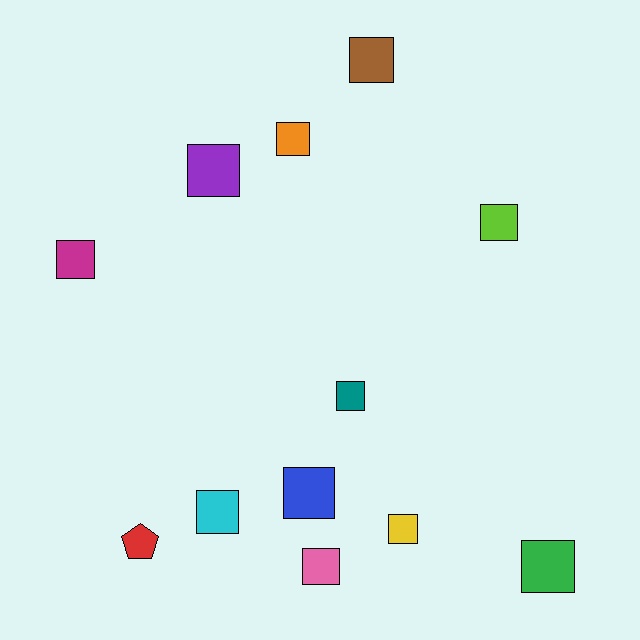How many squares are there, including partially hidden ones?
There are 11 squares.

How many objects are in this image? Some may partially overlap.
There are 12 objects.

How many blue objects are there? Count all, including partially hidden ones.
There is 1 blue object.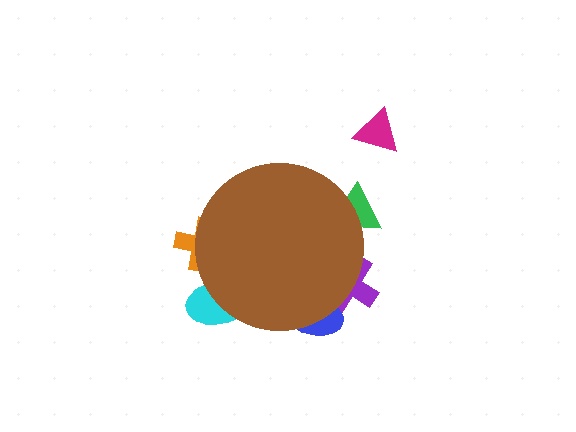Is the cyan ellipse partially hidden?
Yes, the cyan ellipse is partially hidden behind the brown circle.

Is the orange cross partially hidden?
Yes, the orange cross is partially hidden behind the brown circle.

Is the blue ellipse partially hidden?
Yes, the blue ellipse is partially hidden behind the brown circle.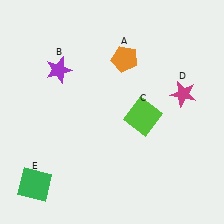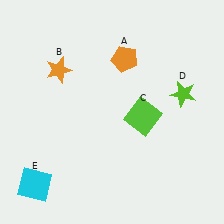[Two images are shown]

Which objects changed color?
B changed from purple to orange. D changed from magenta to lime. E changed from green to cyan.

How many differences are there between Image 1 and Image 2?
There are 3 differences between the two images.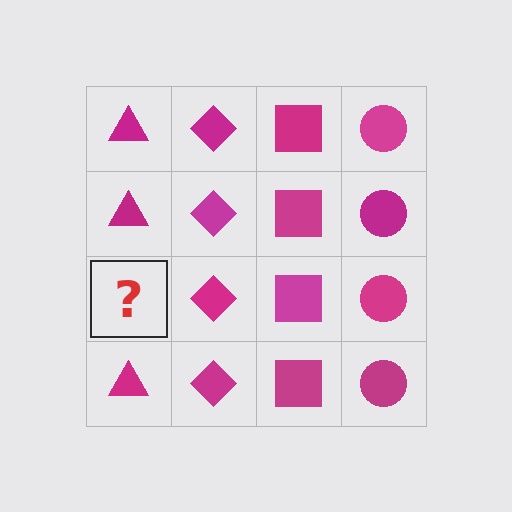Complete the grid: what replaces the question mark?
The question mark should be replaced with a magenta triangle.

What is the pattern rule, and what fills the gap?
The rule is that each column has a consistent shape. The gap should be filled with a magenta triangle.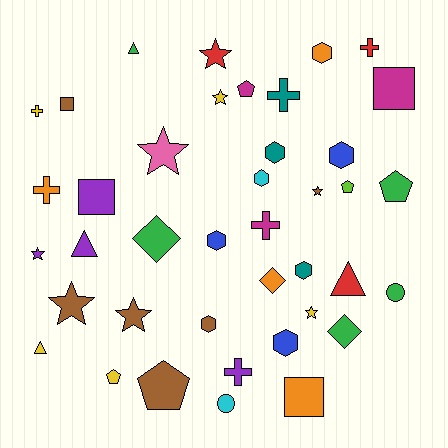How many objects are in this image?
There are 40 objects.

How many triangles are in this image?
There are 4 triangles.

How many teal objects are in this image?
There are 3 teal objects.